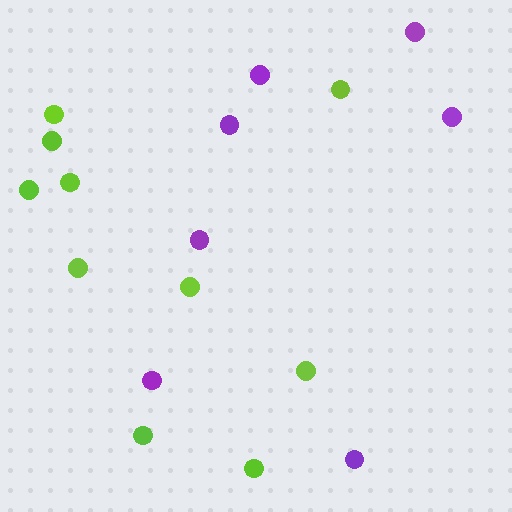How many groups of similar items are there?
There are 2 groups: one group of purple circles (7) and one group of lime circles (10).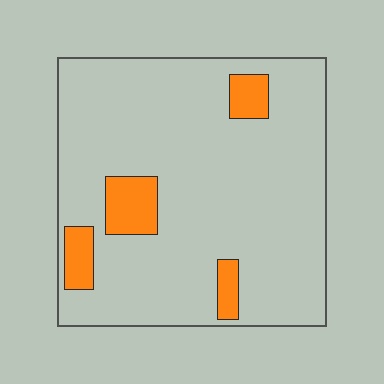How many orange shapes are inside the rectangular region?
4.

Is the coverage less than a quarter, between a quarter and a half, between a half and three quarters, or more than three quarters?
Less than a quarter.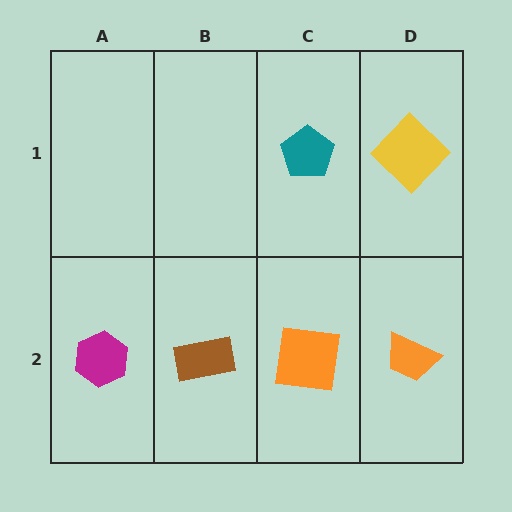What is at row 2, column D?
An orange trapezoid.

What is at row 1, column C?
A teal pentagon.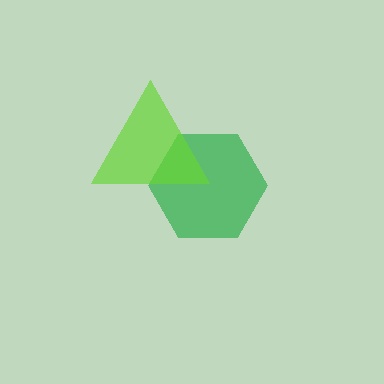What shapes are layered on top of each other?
The layered shapes are: a green hexagon, a lime triangle.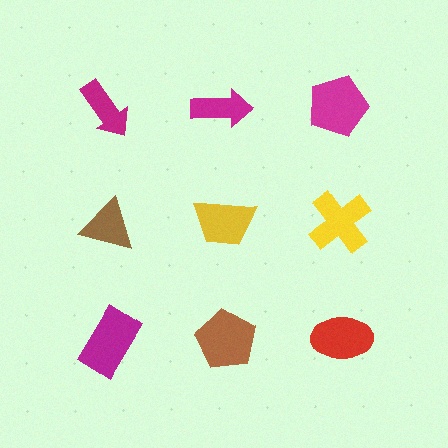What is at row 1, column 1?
A magenta arrow.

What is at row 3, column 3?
A red ellipse.